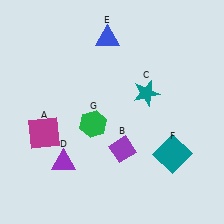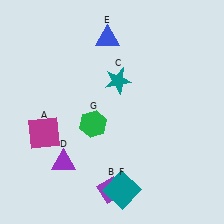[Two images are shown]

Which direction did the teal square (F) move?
The teal square (F) moved left.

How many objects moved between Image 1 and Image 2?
3 objects moved between the two images.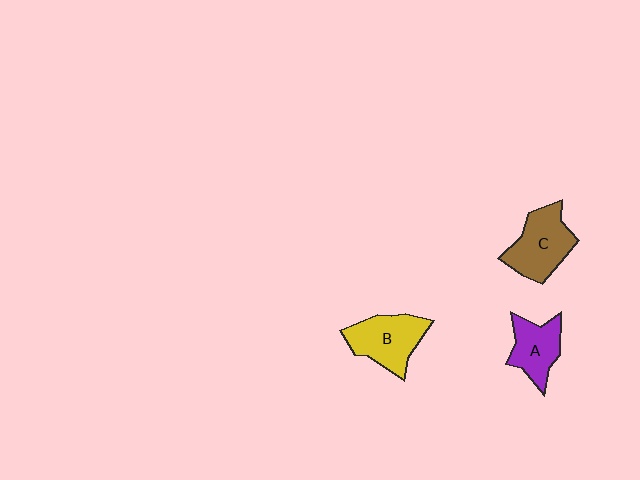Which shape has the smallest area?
Shape A (purple).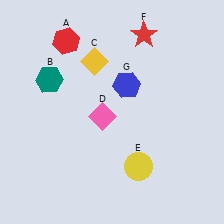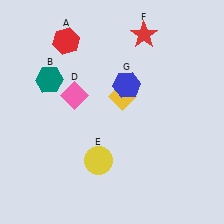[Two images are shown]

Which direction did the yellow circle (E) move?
The yellow circle (E) moved left.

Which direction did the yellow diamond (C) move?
The yellow diamond (C) moved down.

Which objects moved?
The objects that moved are: the yellow diamond (C), the pink diamond (D), the yellow circle (E).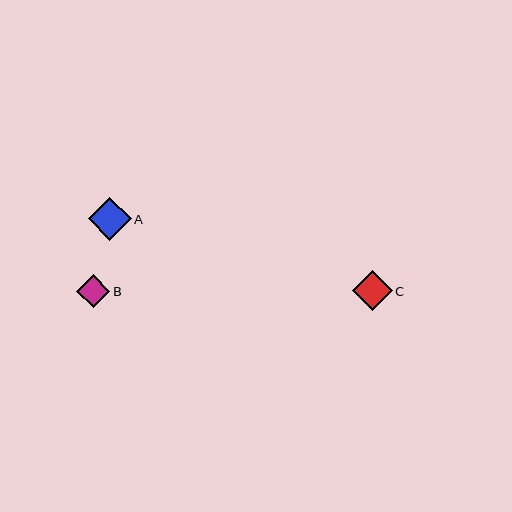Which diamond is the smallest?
Diamond B is the smallest with a size of approximately 33 pixels.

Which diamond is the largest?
Diamond A is the largest with a size of approximately 43 pixels.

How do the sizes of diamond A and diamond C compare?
Diamond A and diamond C are approximately the same size.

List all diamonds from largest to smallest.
From largest to smallest: A, C, B.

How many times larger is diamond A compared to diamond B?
Diamond A is approximately 1.3 times the size of diamond B.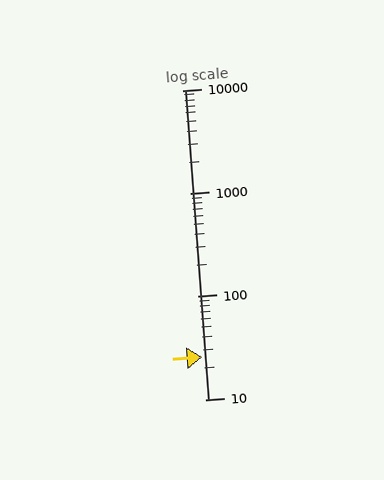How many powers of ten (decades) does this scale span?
The scale spans 3 decades, from 10 to 10000.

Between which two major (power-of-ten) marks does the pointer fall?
The pointer is between 10 and 100.